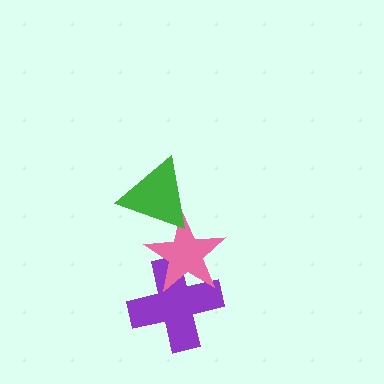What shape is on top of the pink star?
The green triangle is on top of the pink star.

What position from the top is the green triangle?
The green triangle is 1st from the top.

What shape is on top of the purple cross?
The pink star is on top of the purple cross.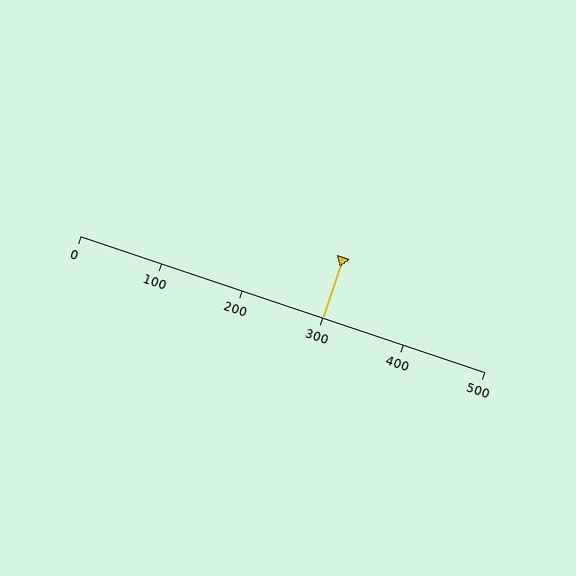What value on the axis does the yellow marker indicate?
The marker indicates approximately 300.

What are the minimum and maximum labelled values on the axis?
The axis runs from 0 to 500.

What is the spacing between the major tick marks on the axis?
The major ticks are spaced 100 apart.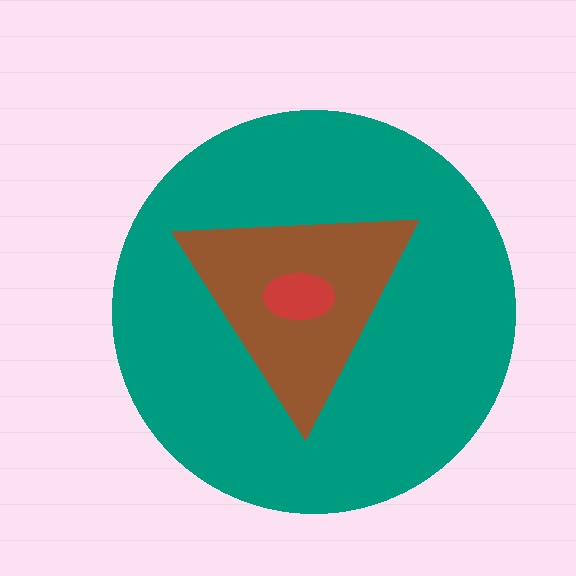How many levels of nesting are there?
3.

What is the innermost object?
The red ellipse.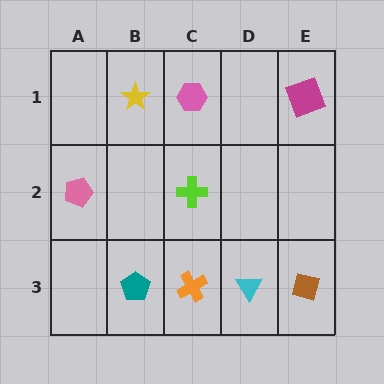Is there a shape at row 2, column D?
No, that cell is empty.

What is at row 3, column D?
A cyan triangle.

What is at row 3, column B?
A teal pentagon.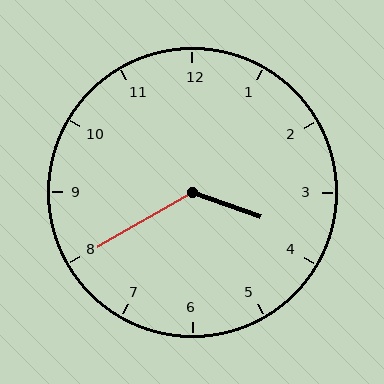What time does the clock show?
3:40.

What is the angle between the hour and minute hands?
Approximately 130 degrees.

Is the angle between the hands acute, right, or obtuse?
It is obtuse.